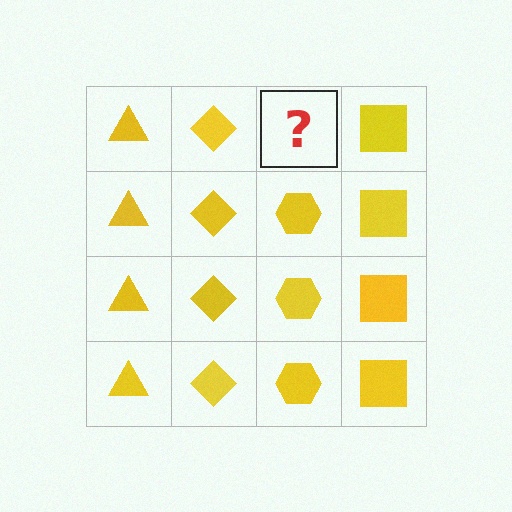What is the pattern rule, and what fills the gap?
The rule is that each column has a consistent shape. The gap should be filled with a yellow hexagon.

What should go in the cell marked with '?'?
The missing cell should contain a yellow hexagon.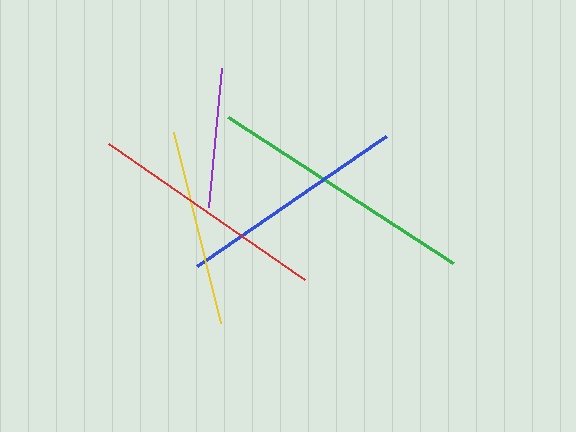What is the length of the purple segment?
The purple segment is approximately 139 pixels long.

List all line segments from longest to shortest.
From longest to shortest: green, red, blue, yellow, purple.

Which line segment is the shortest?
The purple line is the shortest at approximately 139 pixels.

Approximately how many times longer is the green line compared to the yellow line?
The green line is approximately 1.4 times the length of the yellow line.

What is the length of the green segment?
The green segment is approximately 268 pixels long.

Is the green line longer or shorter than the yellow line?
The green line is longer than the yellow line.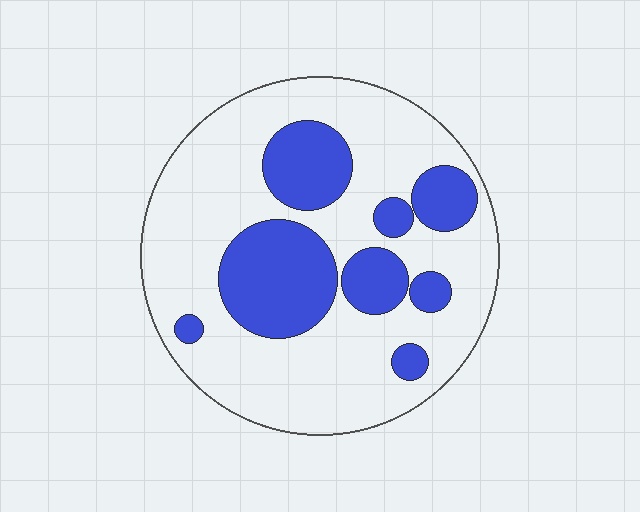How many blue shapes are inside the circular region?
8.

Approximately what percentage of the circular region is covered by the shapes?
Approximately 30%.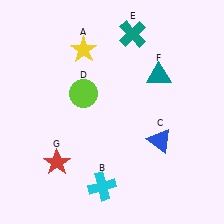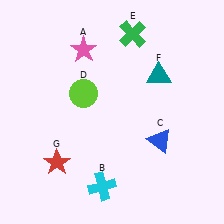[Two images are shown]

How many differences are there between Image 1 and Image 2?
There are 2 differences between the two images.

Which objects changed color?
A changed from yellow to pink. E changed from teal to green.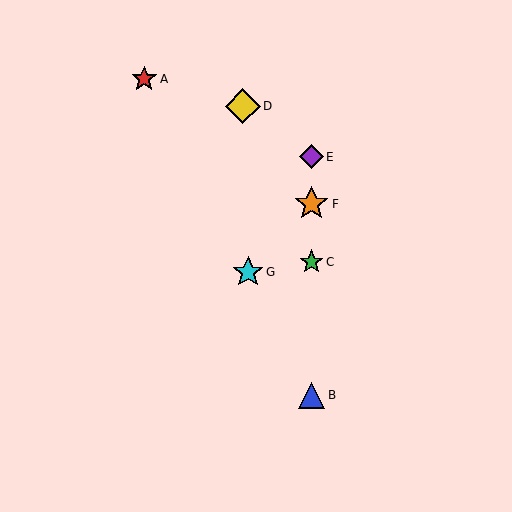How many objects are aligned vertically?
4 objects (B, C, E, F) are aligned vertically.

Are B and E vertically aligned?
Yes, both are at x≈312.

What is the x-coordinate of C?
Object C is at x≈312.